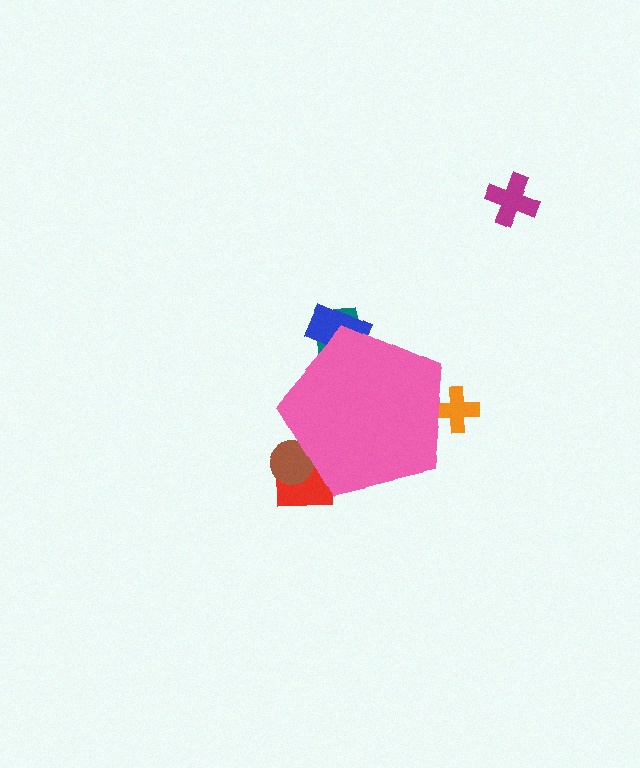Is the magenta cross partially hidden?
No, the magenta cross is fully visible.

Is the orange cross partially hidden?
Yes, the orange cross is partially hidden behind the pink pentagon.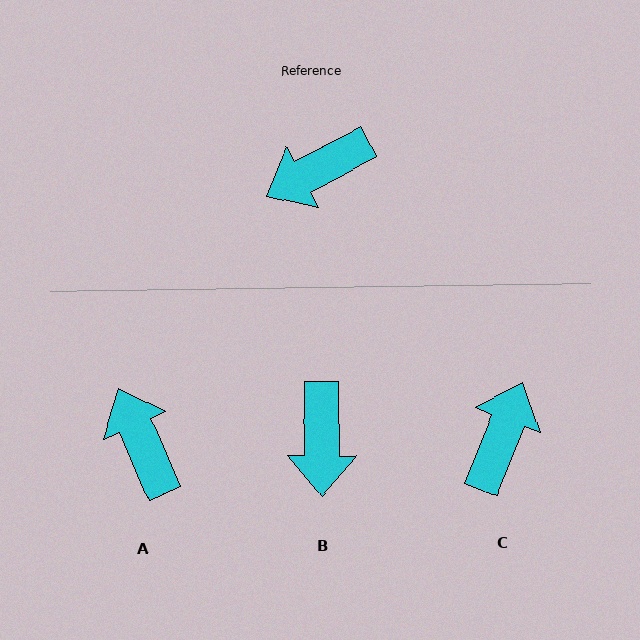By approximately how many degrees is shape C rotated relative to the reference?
Approximately 139 degrees clockwise.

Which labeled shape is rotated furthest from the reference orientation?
C, about 139 degrees away.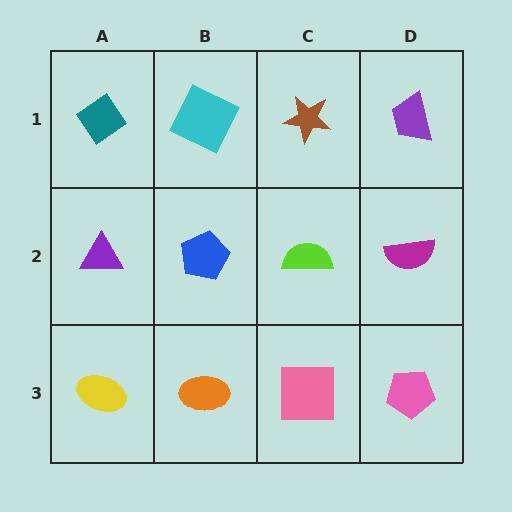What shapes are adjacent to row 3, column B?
A blue pentagon (row 2, column B), a yellow ellipse (row 3, column A), a pink square (row 3, column C).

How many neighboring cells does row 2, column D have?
3.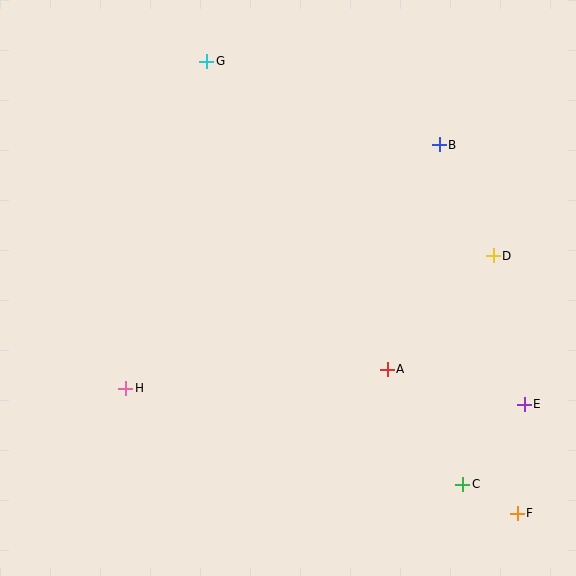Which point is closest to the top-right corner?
Point B is closest to the top-right corner.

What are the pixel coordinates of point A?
Point A is at (387, 370).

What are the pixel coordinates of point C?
Point C is at (463, 484).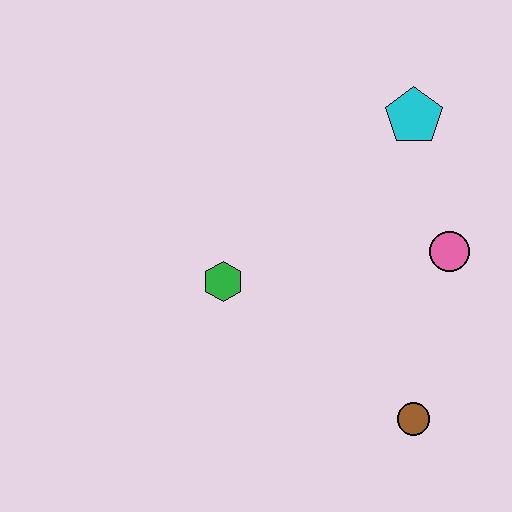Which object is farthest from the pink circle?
The green hexagon is farthest from the pink circle.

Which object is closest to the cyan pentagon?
The pink circle is closest to the cyan pentagon.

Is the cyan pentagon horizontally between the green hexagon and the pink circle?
Yes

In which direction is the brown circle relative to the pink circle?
The brown circle is below the pink circle.